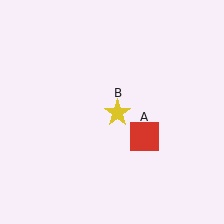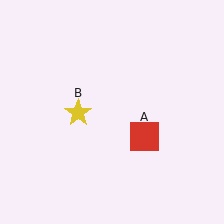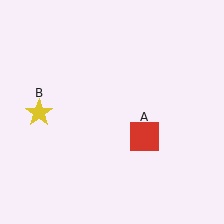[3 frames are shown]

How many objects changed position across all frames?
1 object changed position: yellow star (object B).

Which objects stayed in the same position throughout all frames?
Red square (object A) remained stationary.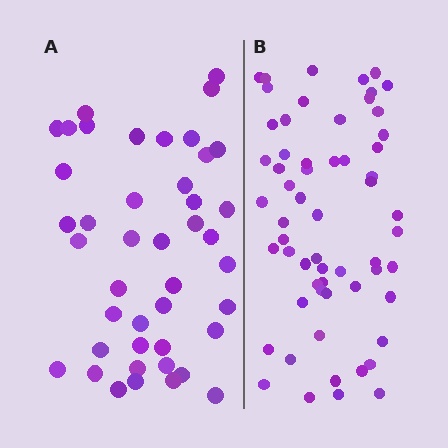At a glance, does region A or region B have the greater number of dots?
Region B (the right region) has more dots.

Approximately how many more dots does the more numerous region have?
Region B has approximately 15 more dots than region A.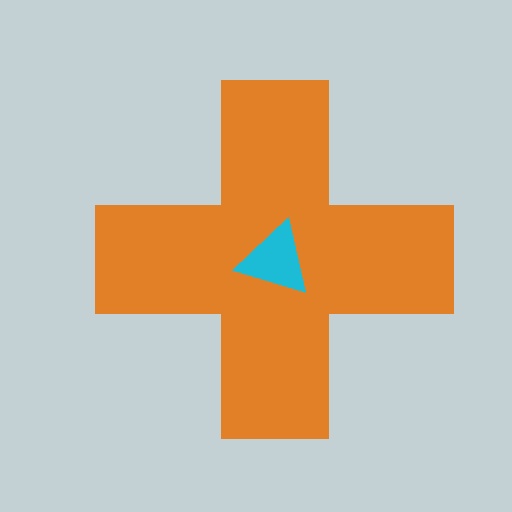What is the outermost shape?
The orange cross.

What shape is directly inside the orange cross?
The cyan triangle.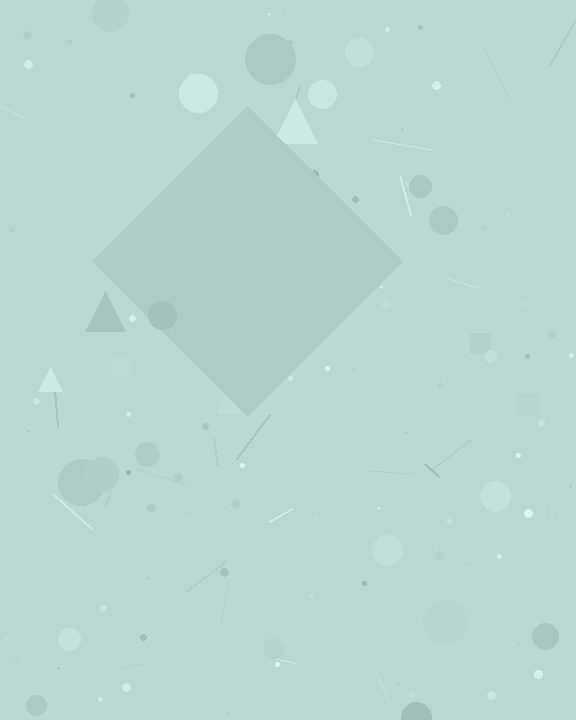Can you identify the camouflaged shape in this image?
The camouflaged shape is a diamond.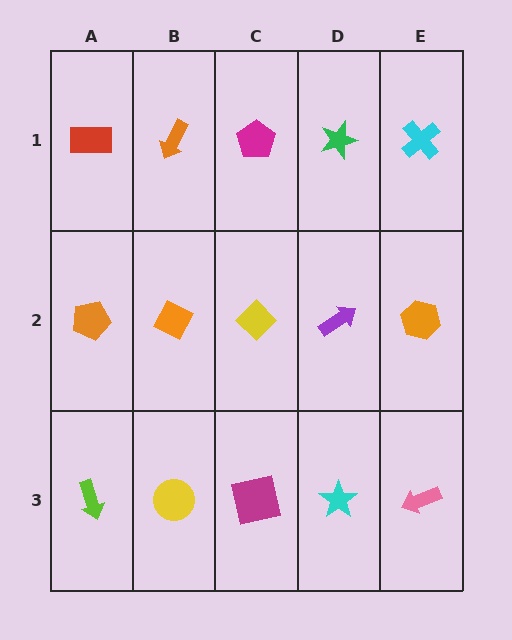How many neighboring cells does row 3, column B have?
3.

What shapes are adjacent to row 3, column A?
An orange pentagon (row 2, column A), a yellow circle (row 3, column B).